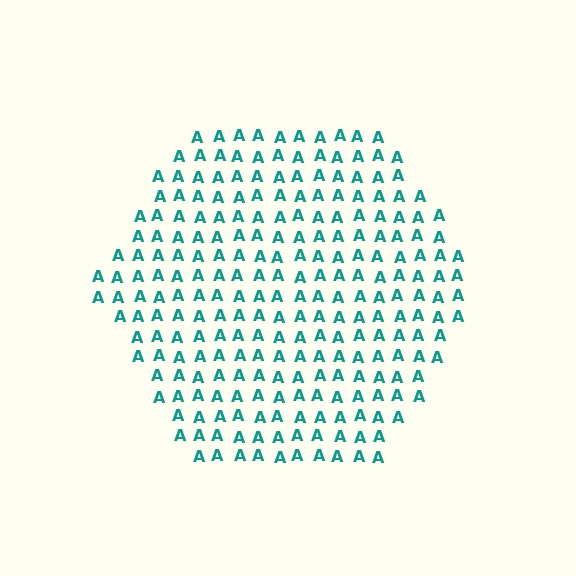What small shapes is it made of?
It is made of small letter A's.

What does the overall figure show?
The overall figure shows a hexagon.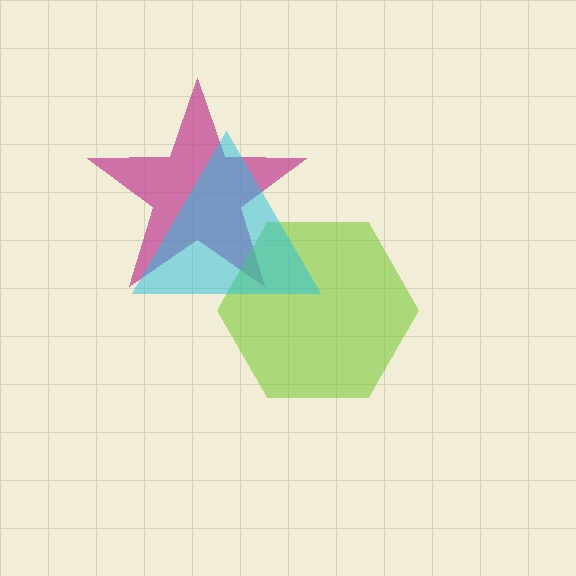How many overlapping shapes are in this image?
There are 3 overlapping shapes in the image.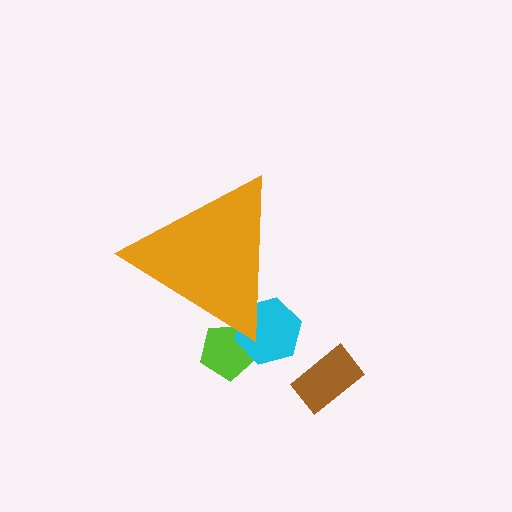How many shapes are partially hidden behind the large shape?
2 shapes are partially hidden.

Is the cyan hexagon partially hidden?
Yes, the cyan hexagon is partially hidden behind the orange triangle.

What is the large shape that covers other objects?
An orange triangle.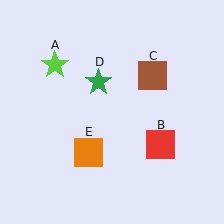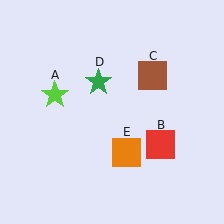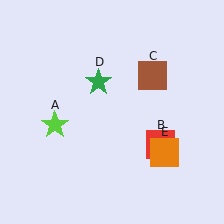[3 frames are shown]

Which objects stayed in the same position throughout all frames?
Red square (object B) and brown square (object C) and green star (object D) remained stationary.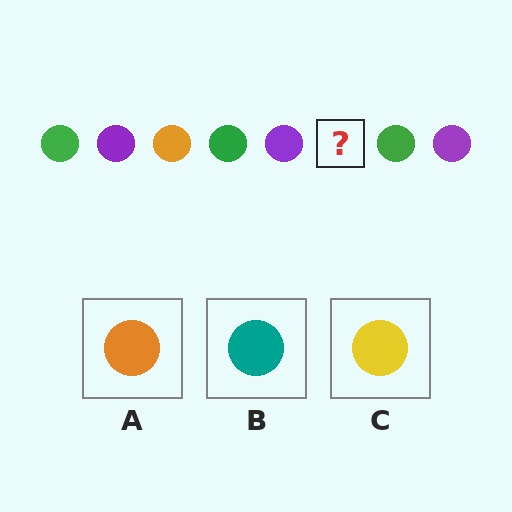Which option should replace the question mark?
Option A.